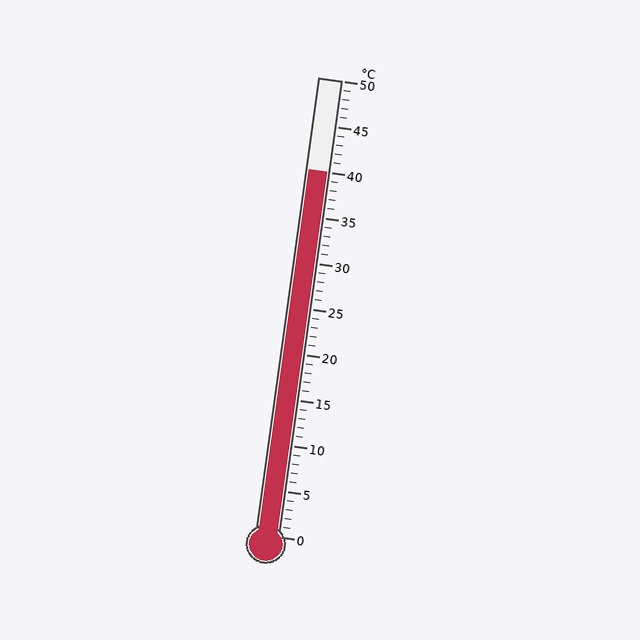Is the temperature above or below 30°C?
The temperature is above 30°C.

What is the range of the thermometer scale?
The thermometer scale ranges from 0°C to 50°C.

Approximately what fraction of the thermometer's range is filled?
The thermometer is filled to approximately 80% of its range.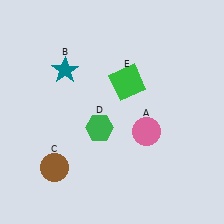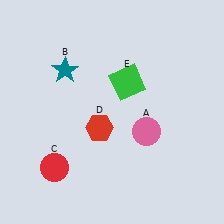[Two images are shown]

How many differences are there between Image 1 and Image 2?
There are 2 differences between the two images.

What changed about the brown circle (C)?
In Image 1, C is brown. In Image 2, it changed to red.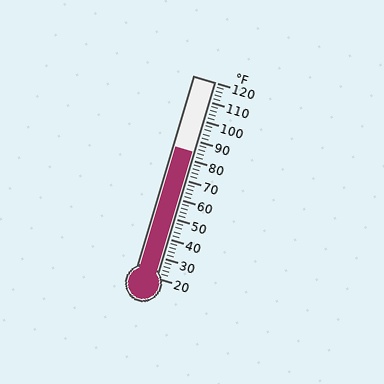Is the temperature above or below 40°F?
The temperature is above 40°F.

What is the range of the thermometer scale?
The thermometer scale ranges from 20°F to 120°F.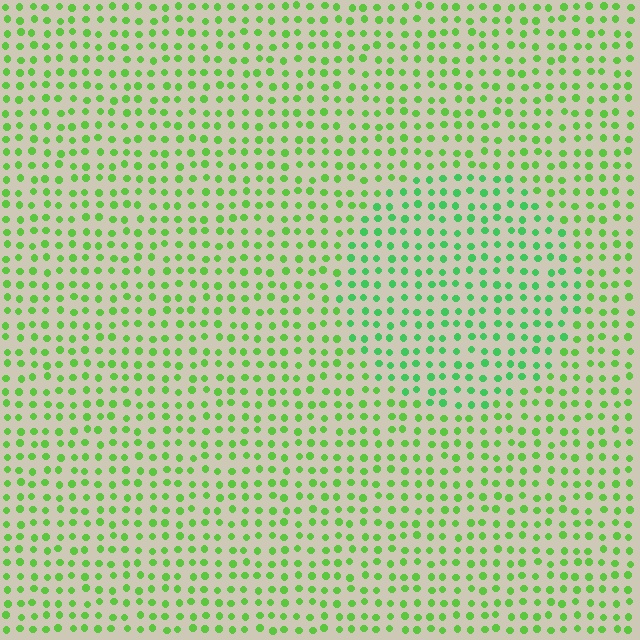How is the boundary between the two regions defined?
The boundary is defined purely by a slight shift in hue (about 24 degrees). Spacing, size, and orientation are identical on both sides.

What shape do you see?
I see a circle.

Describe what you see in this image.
The image is filled with small lime elements in a uniform arrangement. A circle-shaped region is visible where the elements are tinted to a slightly different hue, forming a subtle color boundary.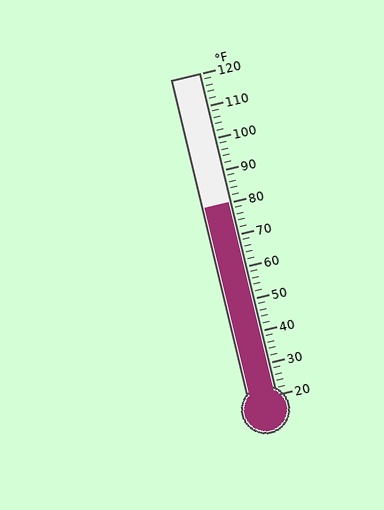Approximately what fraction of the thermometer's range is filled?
The thermometer is filled to approximately 60% of its range.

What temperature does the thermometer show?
The thermometer shows approximately 80°F.